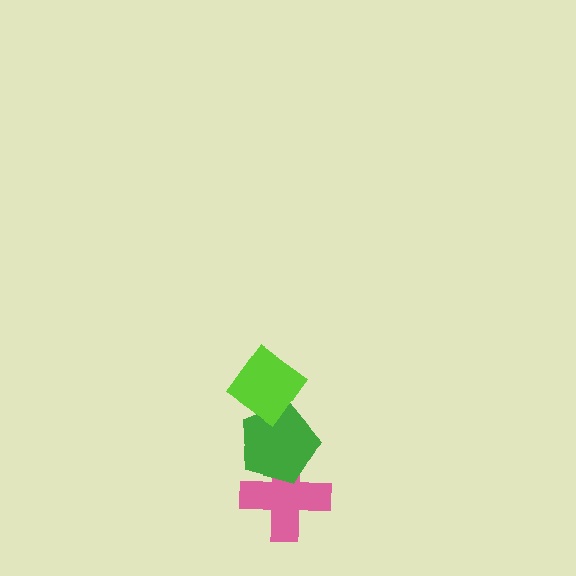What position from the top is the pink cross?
The pink cross is 3rd from the top.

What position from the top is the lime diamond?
The lime diamond is 1st from the top.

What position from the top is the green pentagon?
The green pentagon is 2nd from the top.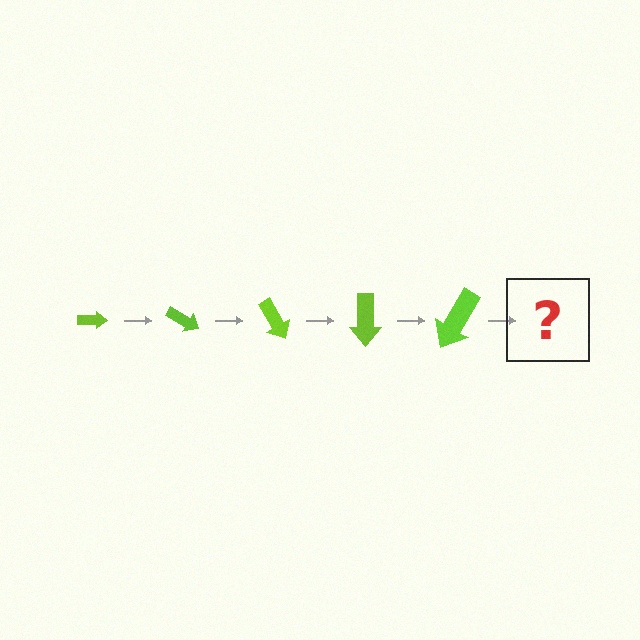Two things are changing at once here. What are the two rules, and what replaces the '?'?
The two rules are that the arrow grows larger each step and it rotates 30 degrees each step. The '?' should be an arrow, larger than the previous one and rotated 150 degrees from the start.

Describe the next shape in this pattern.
It should be an arrow, larger than the previous one and rotated 150 degrees from the start.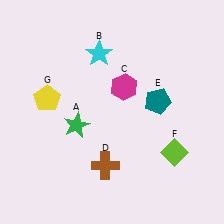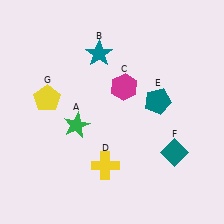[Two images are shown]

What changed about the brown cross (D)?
In Image 1, D is brown. In Image 2, it changed to yellow.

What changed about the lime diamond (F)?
In Image 1, F is lime. In Image 2, it changed to teal.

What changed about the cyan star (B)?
In Image 1, B is cyan. In Image 2, it changed to teal.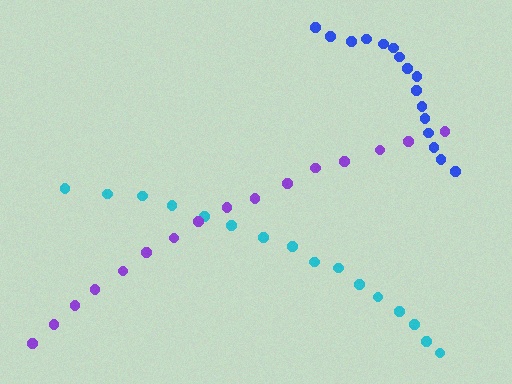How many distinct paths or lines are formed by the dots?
There are 3 distinct paths.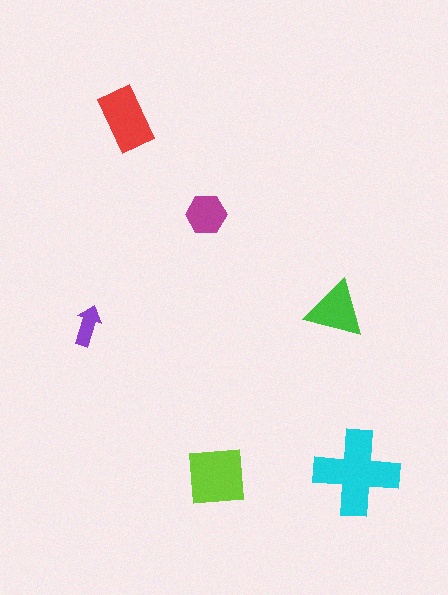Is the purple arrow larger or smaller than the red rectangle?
Smaller.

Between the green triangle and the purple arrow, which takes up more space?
The green triangle.